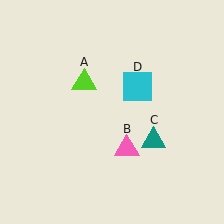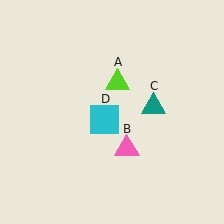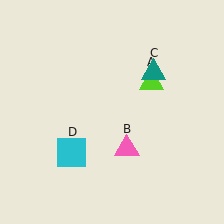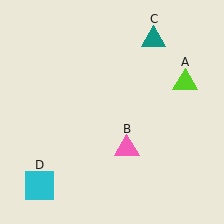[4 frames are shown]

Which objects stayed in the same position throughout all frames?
Pink triangle (object B) remained stationary.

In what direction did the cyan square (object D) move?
The cyan square (object D) moved down and to the left.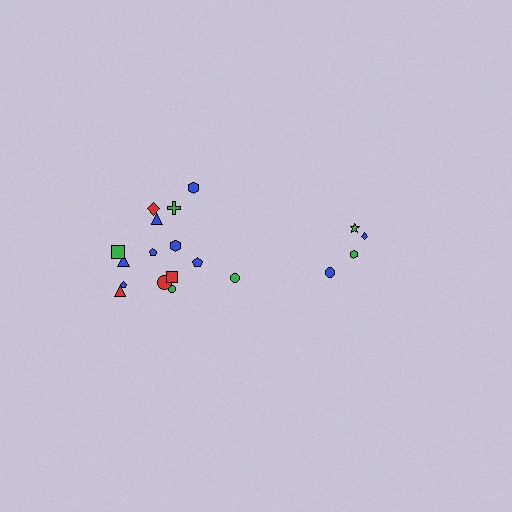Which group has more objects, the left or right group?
The left group.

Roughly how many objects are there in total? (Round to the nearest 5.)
Roughly 20 objects in total.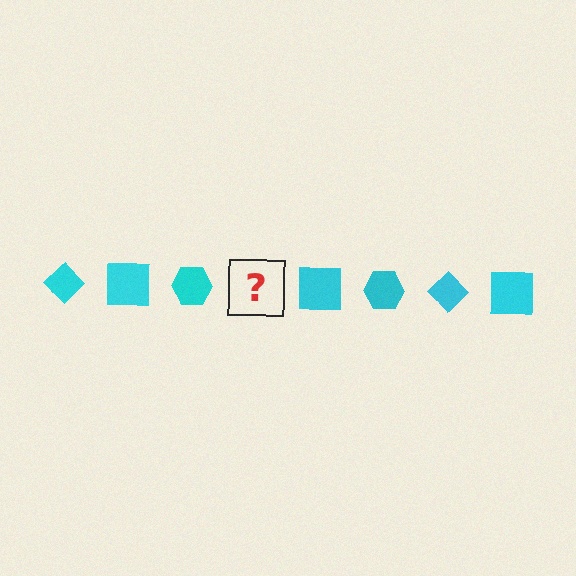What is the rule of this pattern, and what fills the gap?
The rule is that the pattern cycles through diamond, square, hexagon shapes in cyan. The gap should be filled with a cyan diamond.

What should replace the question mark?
The question mark should be replaced with a cyan diamond.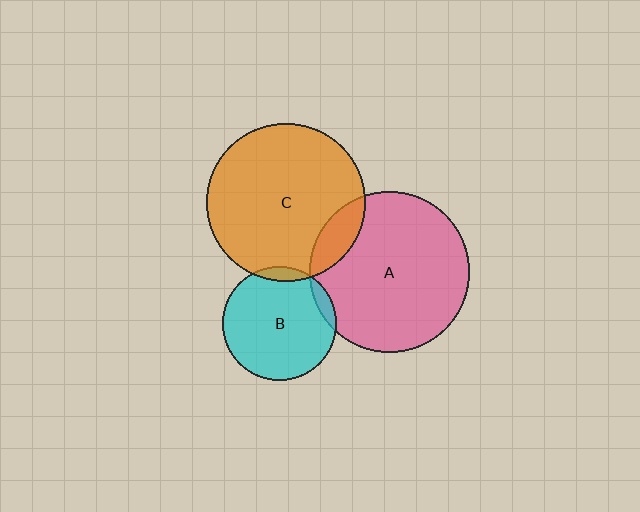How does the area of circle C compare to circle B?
Approximately 1.9 times.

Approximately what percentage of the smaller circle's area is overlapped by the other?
Approximately 5%.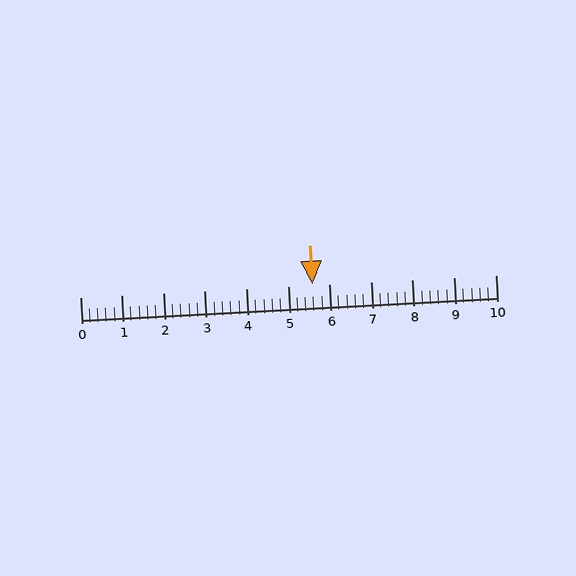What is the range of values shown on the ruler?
The ruler shows values from 0 to 10.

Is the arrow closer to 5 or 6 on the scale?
The arrow is closer to 6.